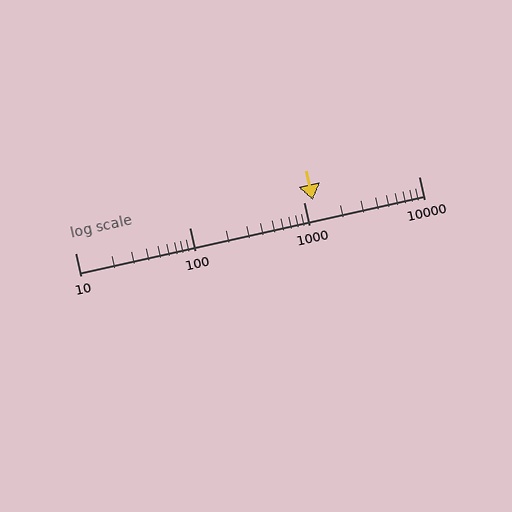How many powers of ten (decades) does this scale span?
The scale spans 3 decades, from 10 to 10000.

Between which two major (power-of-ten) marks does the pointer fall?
The pointer is between 1000 and 10000.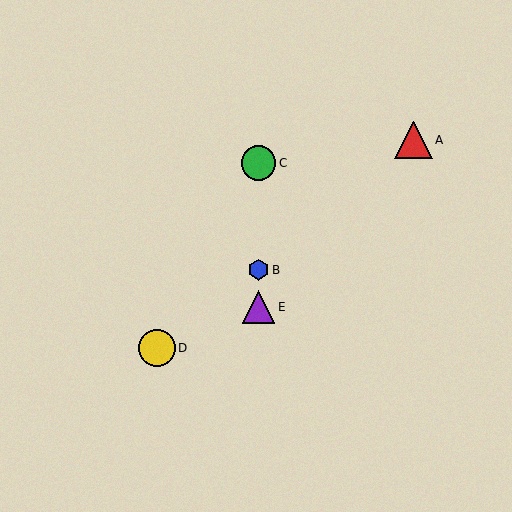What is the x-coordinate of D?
Object D is at x≈157.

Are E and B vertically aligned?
Yes, both are at x≈258.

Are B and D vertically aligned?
No, B is at x≈258 and D is at x≈157.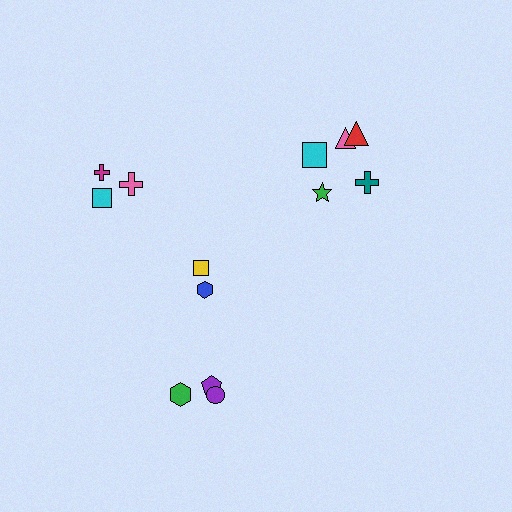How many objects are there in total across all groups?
There are 13 objects.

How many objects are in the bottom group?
There are 5 objects.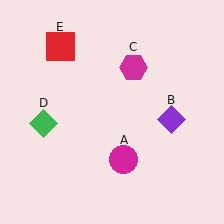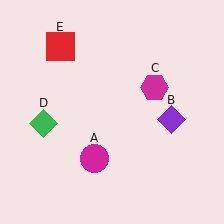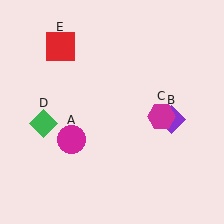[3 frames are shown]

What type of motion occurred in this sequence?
The magenta circle (object A), magenta hexagon (object C) rotated clockwise around the center of the scene.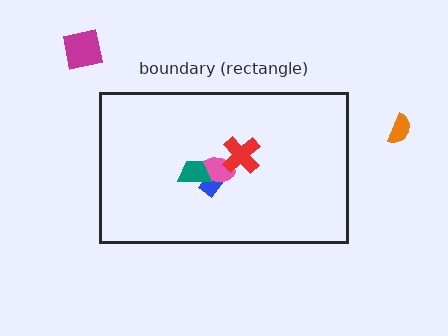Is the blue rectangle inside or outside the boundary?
Inside.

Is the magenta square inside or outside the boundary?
Outside.